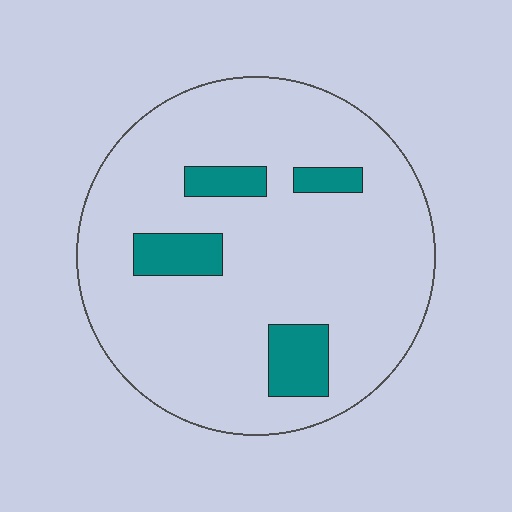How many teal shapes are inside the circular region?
4.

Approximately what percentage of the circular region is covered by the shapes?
Approximately 10%.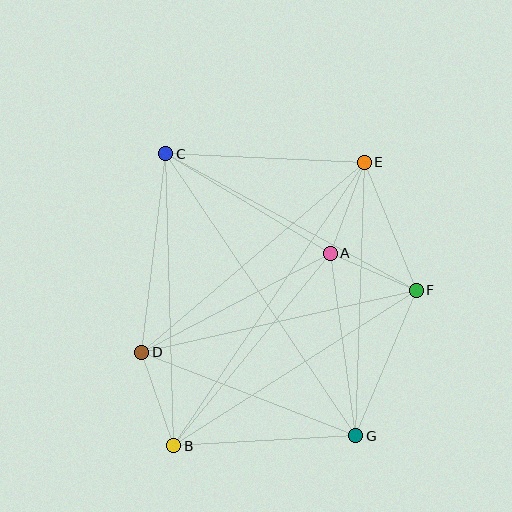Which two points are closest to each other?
Points A and F are closest to each other.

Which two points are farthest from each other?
Points B and E are farthest from each other.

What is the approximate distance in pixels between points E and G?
The distance between E and G is approximately 273 pixels.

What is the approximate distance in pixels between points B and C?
The distance between B and C is approximately 292 pixels.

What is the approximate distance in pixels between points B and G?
The distance between B and G is approximately 182 pixels.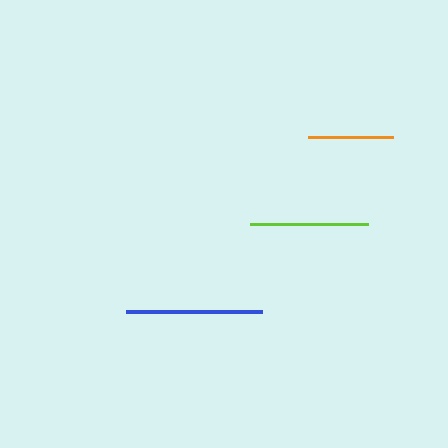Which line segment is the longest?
The blue line is the longest at approximately 136 pixels.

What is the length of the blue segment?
The blue segment is approximately 136 pixels long.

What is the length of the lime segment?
The lime segment is approximately 118 pixels long.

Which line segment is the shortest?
The orange line is the shortest at approximately 85 pixels.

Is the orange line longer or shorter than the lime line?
The lime line is longer than the orange line.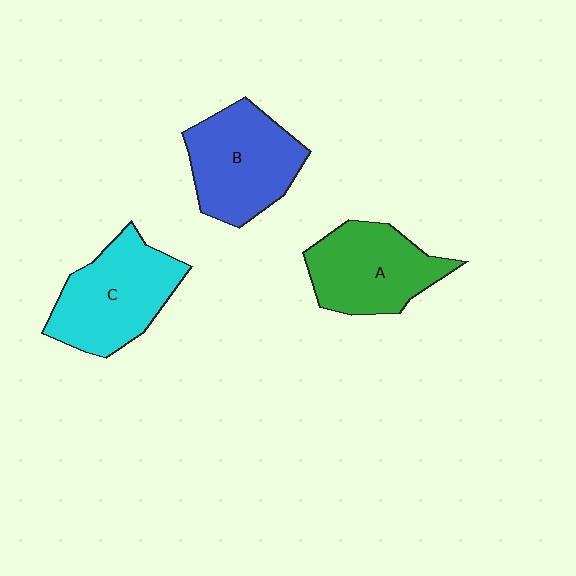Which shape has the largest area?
Shape C (cyan).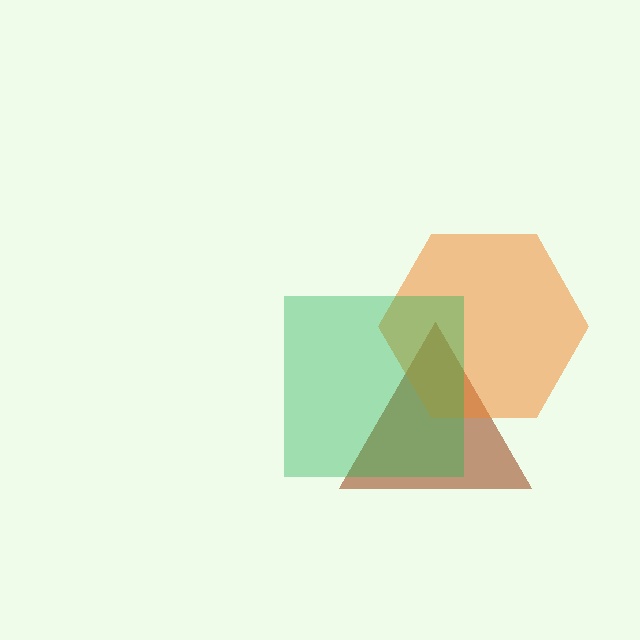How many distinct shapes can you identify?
There are 3 distinct shapes: a brown triangle, an orange hexagon, a green square.